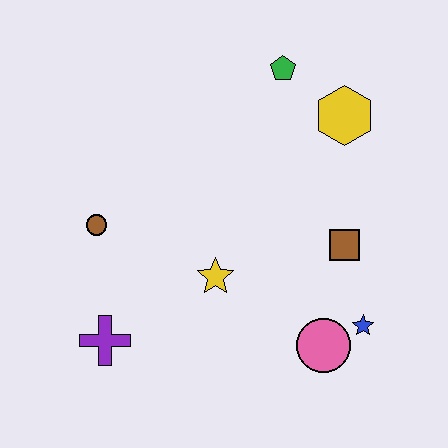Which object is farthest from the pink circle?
The green pentagon is farthest from the pink circle.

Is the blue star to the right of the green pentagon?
Yes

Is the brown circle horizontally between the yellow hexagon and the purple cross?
No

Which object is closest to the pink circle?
The blue star is closest to the pink circle.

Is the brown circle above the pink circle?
Yes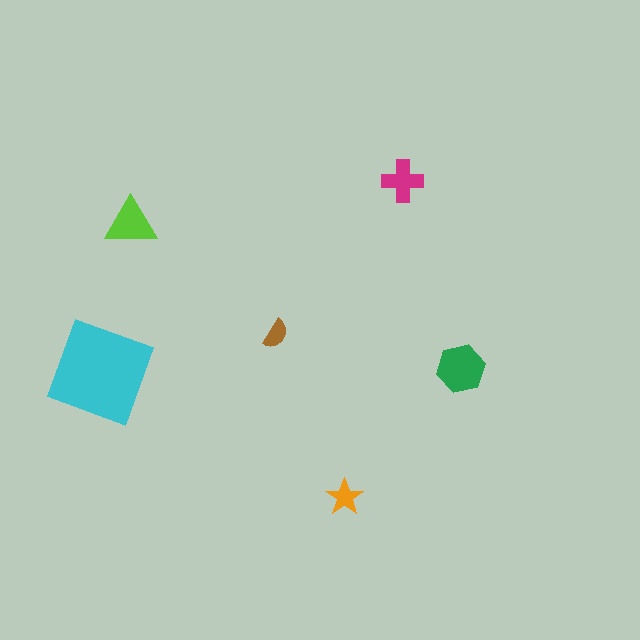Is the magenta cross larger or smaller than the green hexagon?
Smaller.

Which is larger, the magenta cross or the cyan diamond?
The cyan diamond.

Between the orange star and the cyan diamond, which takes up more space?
The cyan diamond.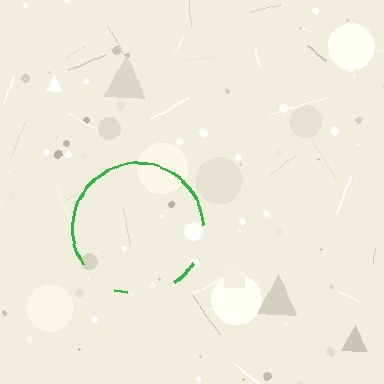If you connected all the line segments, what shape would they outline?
They would outline a circle.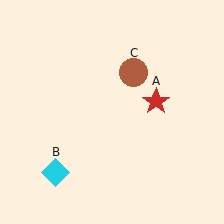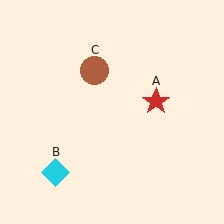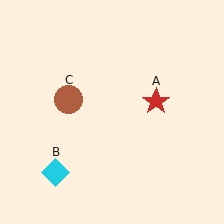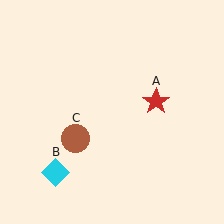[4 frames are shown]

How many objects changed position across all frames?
1 object changed position: brown circle (object C).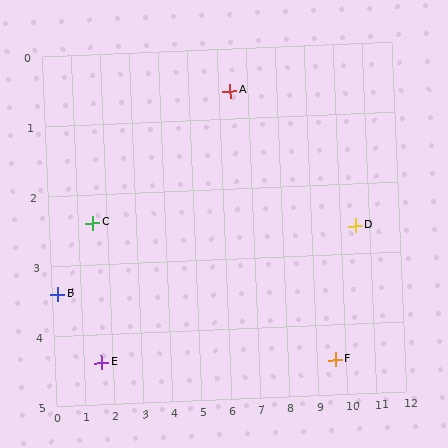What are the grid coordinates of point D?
Point D is at approximately (10.5, 2.6).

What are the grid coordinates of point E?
Point E is at approximately (1.6, 4.4).